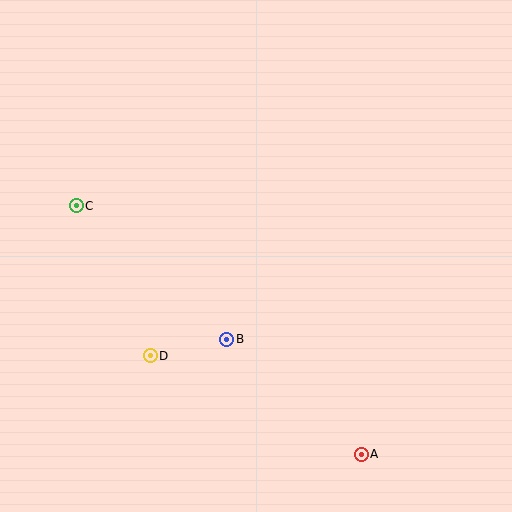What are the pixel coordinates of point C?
Point C is at (76, 206).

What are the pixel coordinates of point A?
Point A is at (361, 454).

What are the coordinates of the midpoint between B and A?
The midpoint between B and A is at (294, 397).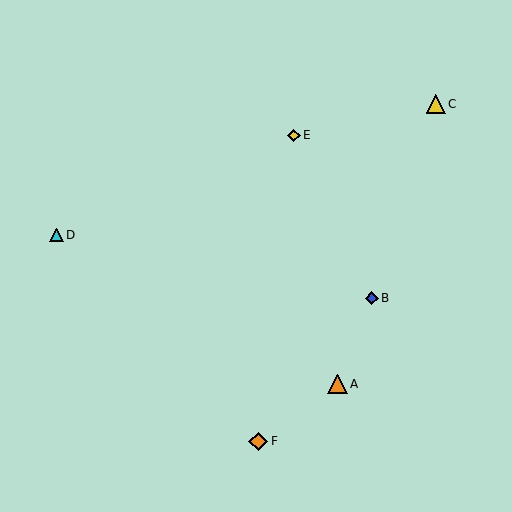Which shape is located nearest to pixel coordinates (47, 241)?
The cyan triangle (labeled D) at (57, 235) is nearest to that location.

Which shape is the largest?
The orange triangle (labeled A) is the largest.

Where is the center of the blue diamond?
The center of the blue diamond is at (372, 298).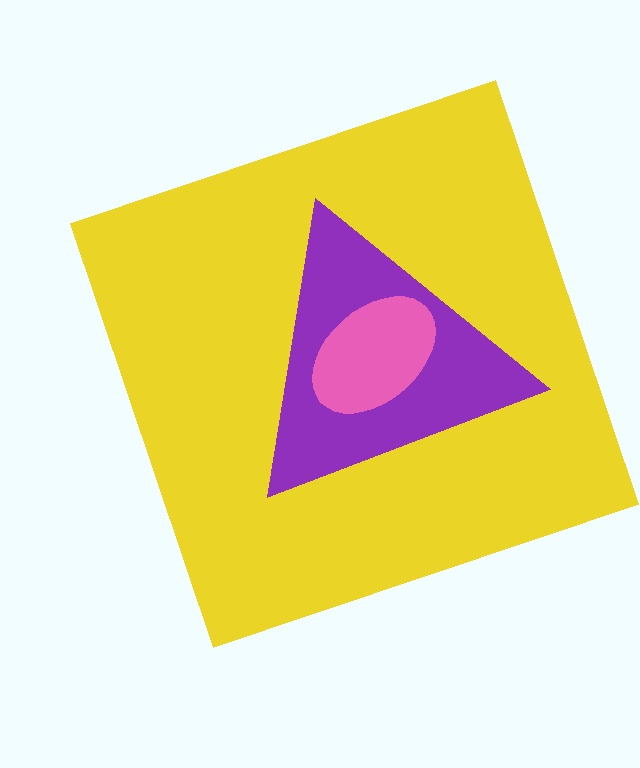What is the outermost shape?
The yellow square.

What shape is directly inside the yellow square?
The purple triangle.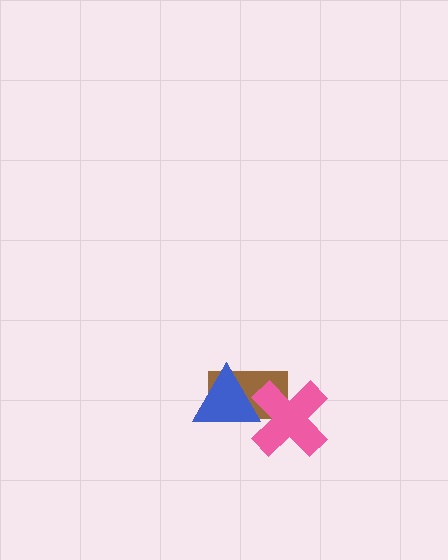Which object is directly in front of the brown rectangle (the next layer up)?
The blue triangle is directly in front of the brown rectangle.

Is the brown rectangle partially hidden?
Yes, it is partially covered by another shape.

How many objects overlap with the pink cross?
2 objects overlap with the pink cross.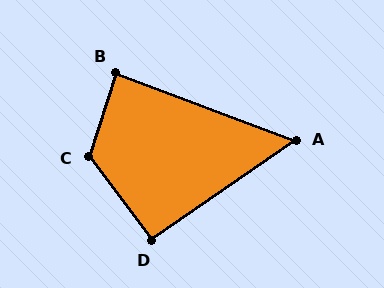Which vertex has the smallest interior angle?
A, at approximately 55 degrees.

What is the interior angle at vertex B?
Approximately 88 degrees (approximately right).